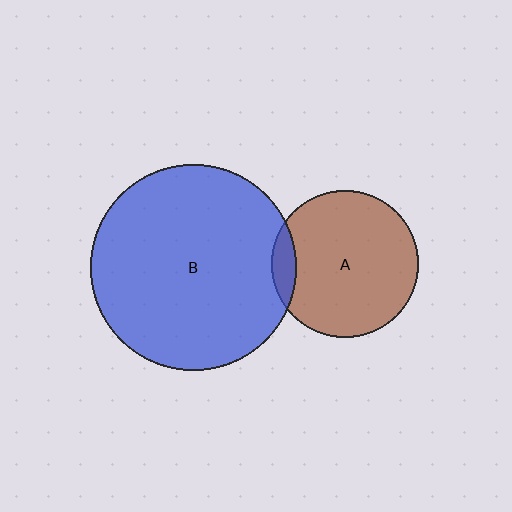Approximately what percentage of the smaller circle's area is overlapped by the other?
Approximately 10%.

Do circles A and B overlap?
Yes.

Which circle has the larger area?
Circle B (blue).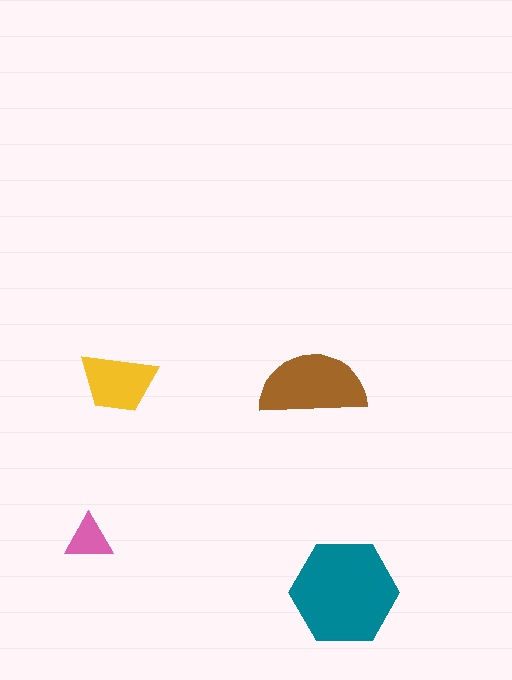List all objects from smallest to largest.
The pink triangle, the yellow trapezoid, the brown semicircle, the teal hexagon.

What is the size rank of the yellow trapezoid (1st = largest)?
3rd.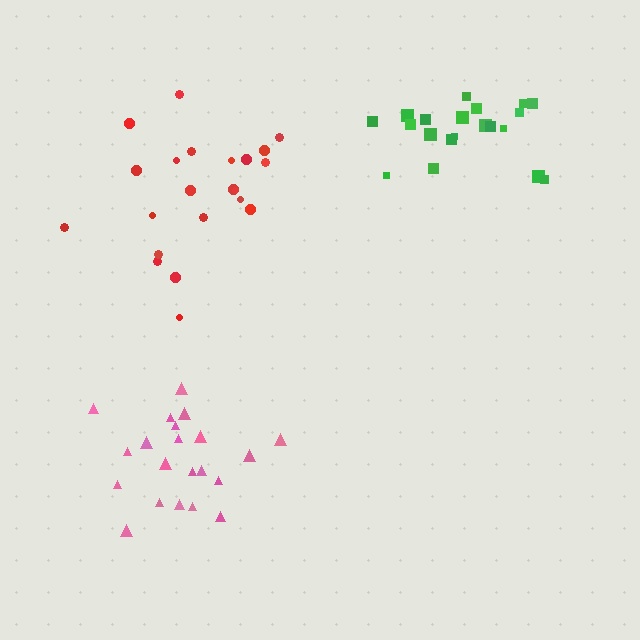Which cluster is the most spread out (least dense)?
Red.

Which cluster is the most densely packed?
Pink.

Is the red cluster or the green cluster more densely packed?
Green.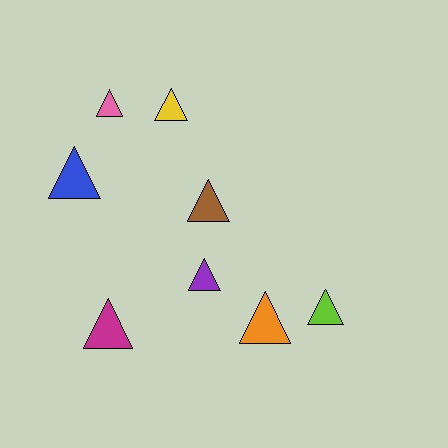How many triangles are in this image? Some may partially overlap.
There are 8 triangles.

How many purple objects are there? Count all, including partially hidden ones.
There is 1 purple object.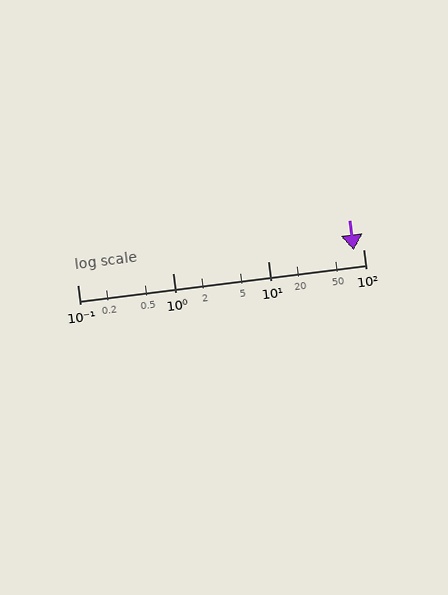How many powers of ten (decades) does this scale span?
The scale spans 3 decades, from 0.1 to 100.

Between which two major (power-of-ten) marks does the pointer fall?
The pointer is between 10 and 100.